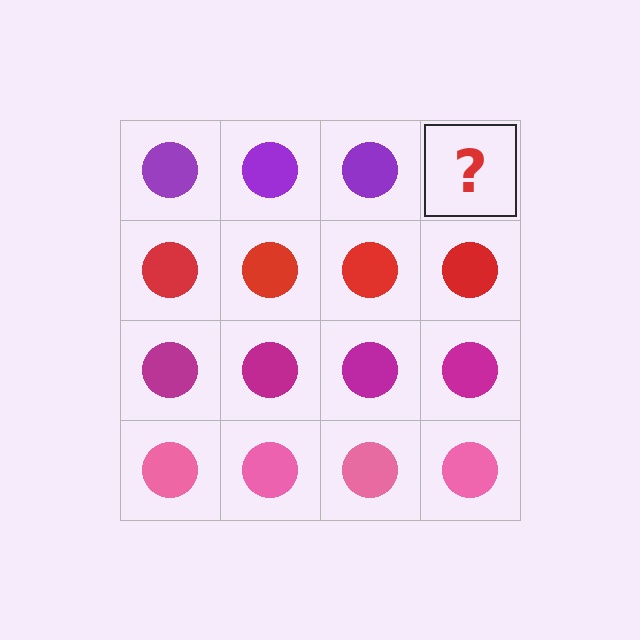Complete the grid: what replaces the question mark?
The question mark should be replaced with a purple circle.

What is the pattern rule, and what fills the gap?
The rule is that each row has a consistent color. The gap should be filled with a purple circle.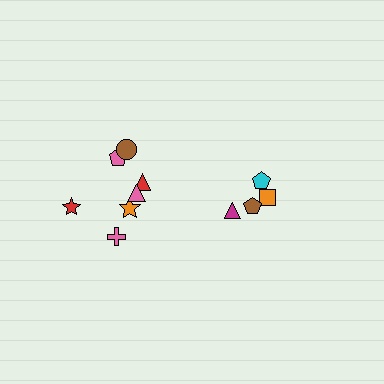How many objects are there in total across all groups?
There are 11 objects.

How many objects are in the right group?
There are 4 objects.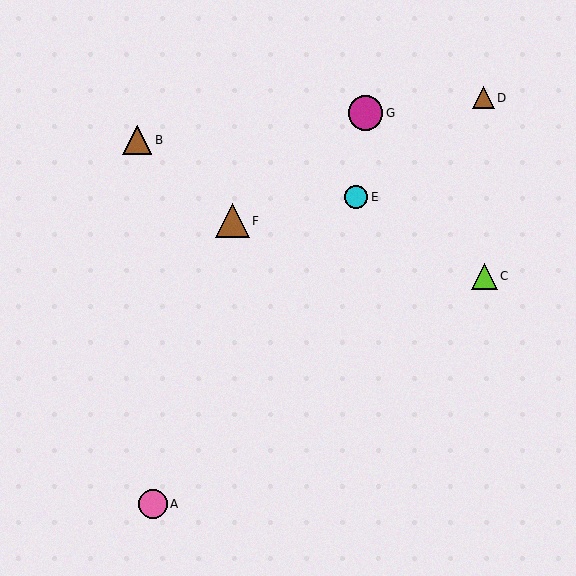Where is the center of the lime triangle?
The center of the lime triangle is at (484, 276).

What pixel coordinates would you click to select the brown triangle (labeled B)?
Click at (137, 140) to select the brown triangle B.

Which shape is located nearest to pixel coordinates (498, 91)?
The brown triangle (labeled D) at (483, 98) is nearest to that location.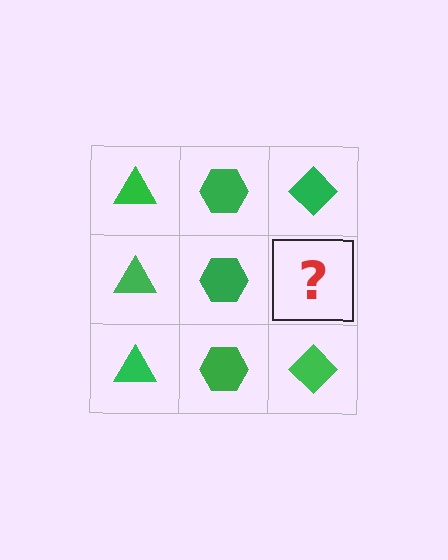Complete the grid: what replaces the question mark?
The question mark should be replaced with a green diamond.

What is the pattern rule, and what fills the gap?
The rule is that each column has a consistent shape. The gap should be filled with a green diamond.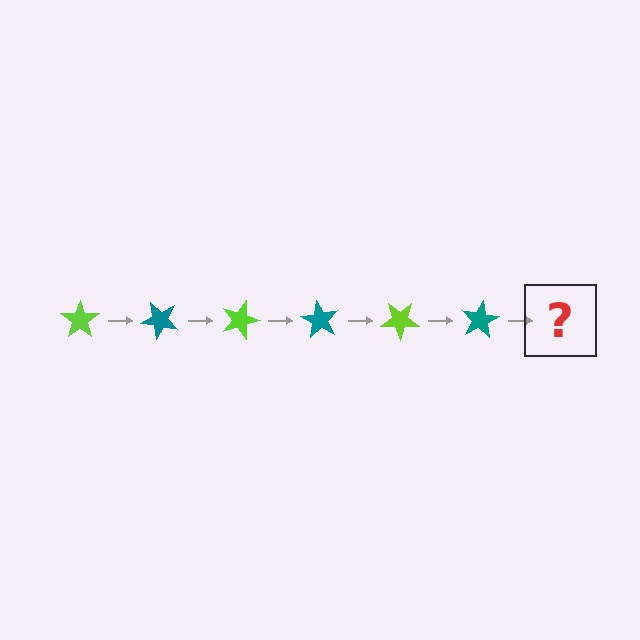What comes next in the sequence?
The next element should be a lime star, rotated 270 degrees from the start.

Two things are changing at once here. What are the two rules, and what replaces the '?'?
The two rules are that it rotates 45 degrees each step and the color cycles through lime and teal. The '?' should be a lime star, rotated 270 degrees from the start.